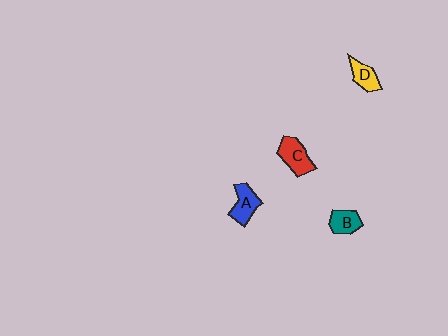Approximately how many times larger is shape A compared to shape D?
Approximately 1.3 times.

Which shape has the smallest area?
Shape D (yellow).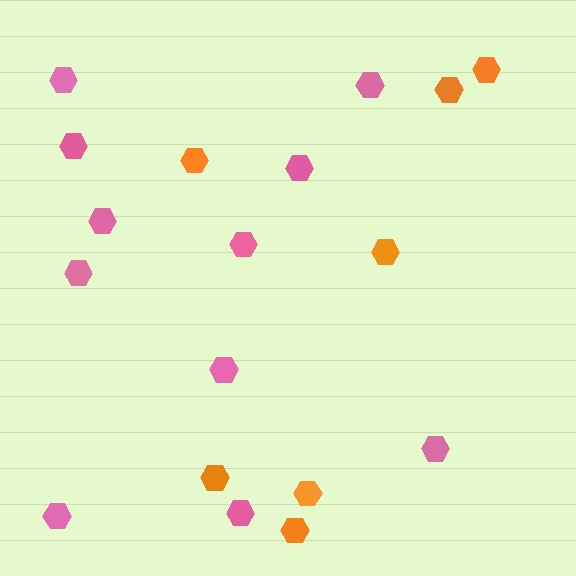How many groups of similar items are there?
There are 2 groups: one group of orange hexagons (7) and one group of pink hexagons (11).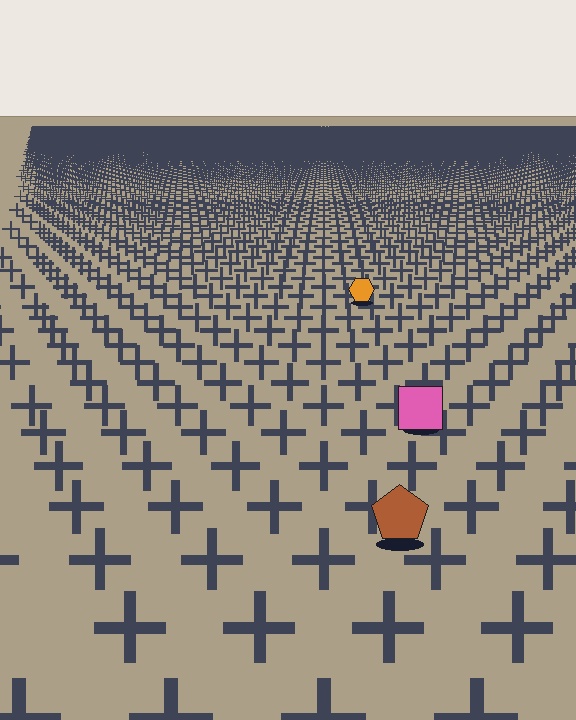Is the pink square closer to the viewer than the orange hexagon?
Yes. The pink square is closer — you can tell from the texture gradient: the ground texture is coarser near it.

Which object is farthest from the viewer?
The orange hexagon is farthest from the viewer. It appears smaller and the ground texture around it is denser.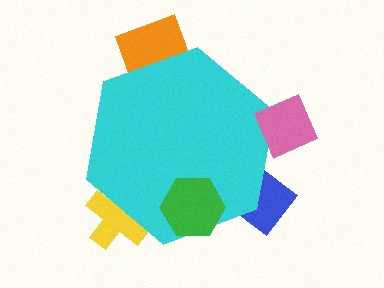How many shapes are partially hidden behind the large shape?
4 shapes are partially hidden.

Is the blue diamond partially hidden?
Yes, the blue diamond is partially hidden behind the cyan hexagon.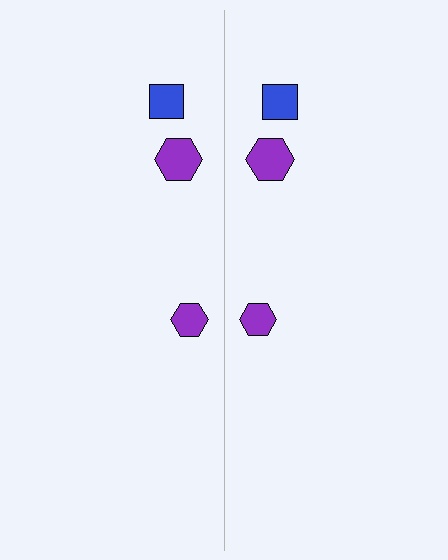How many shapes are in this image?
There are 6 shapes in this image.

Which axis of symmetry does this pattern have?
The pattern has a vertical axis of symmetry running through the center of the image.